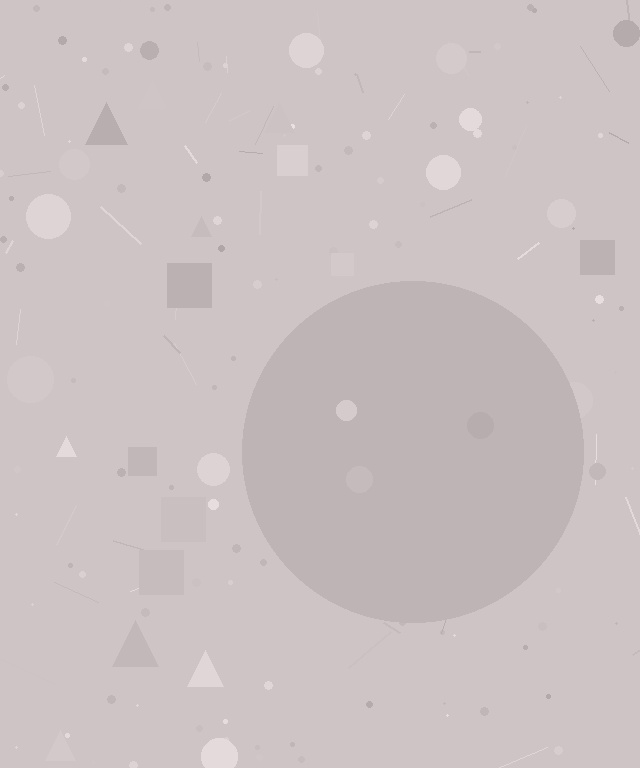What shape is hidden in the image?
A circle is hidden in the image.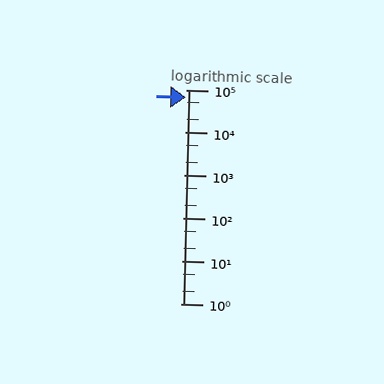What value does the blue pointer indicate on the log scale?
The pointer indicates approximately 68000.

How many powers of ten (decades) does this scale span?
The scale spans 5 decades, from 1 to 100000.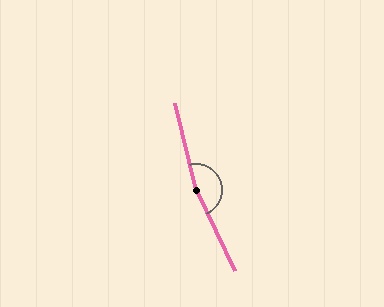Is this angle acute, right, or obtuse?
It is obtuse.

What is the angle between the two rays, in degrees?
Approximately 168 degrees.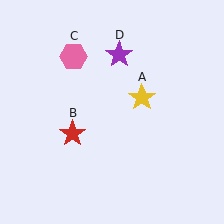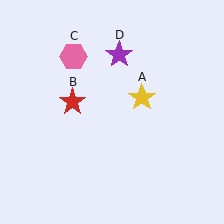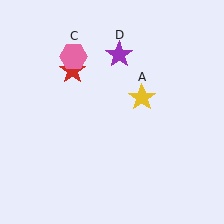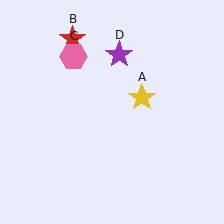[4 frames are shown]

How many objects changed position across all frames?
1 object changed position: red star (object B).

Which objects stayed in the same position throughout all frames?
Yellow star (object A) and pink hexagon (object C) and purple star (object D) remained stationary.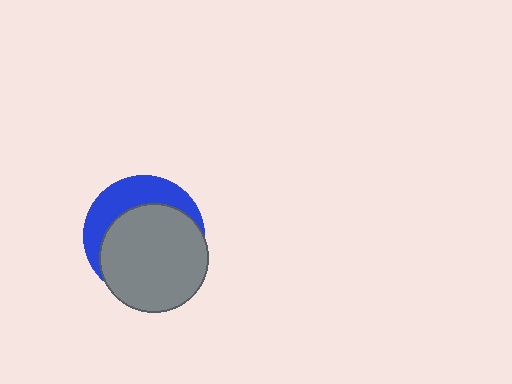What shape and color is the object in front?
The object in front is a gray circle.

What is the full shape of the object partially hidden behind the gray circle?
The partially hidden object is a blue circle.